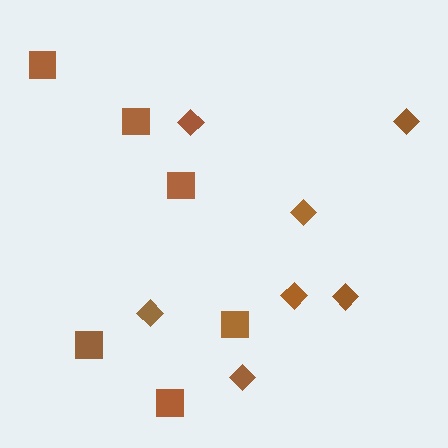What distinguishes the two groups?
There are 2 groups: one group of diamonds (7) and one group of squares (6).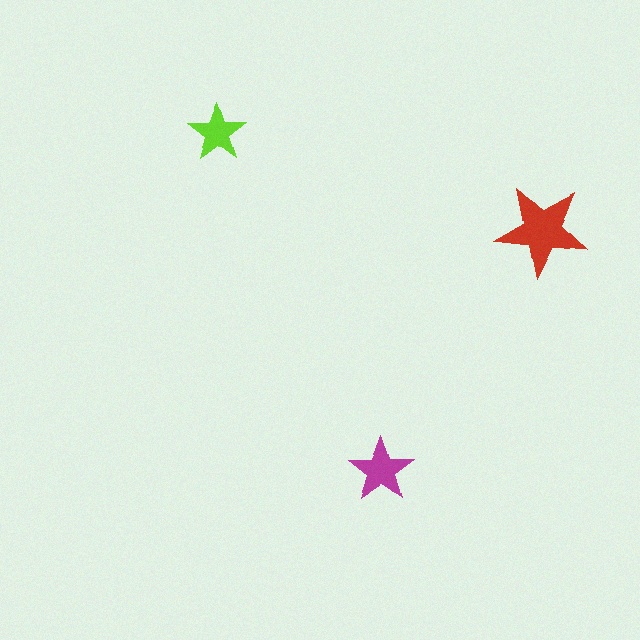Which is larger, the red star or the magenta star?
The red one.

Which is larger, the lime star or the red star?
The red one.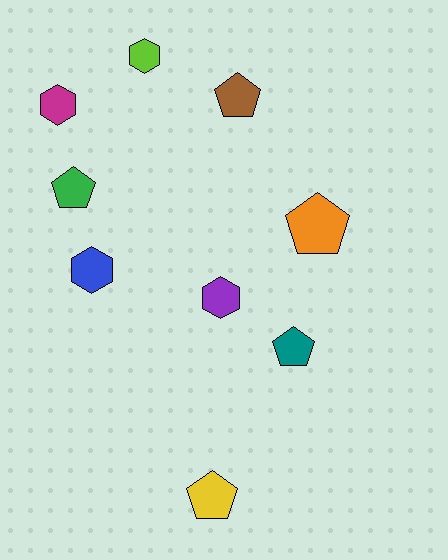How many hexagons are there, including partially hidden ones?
There are 4 hexagons.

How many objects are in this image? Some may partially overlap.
There are 9 objects.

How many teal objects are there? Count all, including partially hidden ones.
There is 1 teal object.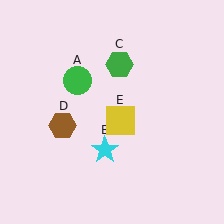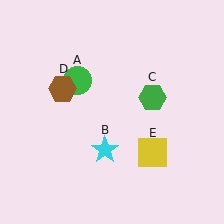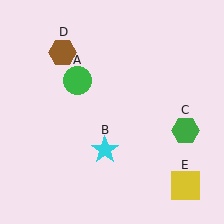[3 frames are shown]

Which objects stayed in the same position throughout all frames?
Green circle (object A) and cyan star (object B) remained stationary.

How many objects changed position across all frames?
3 objects changed position: green hexagon (object C), brown hexagon (object D), yellow square (object E).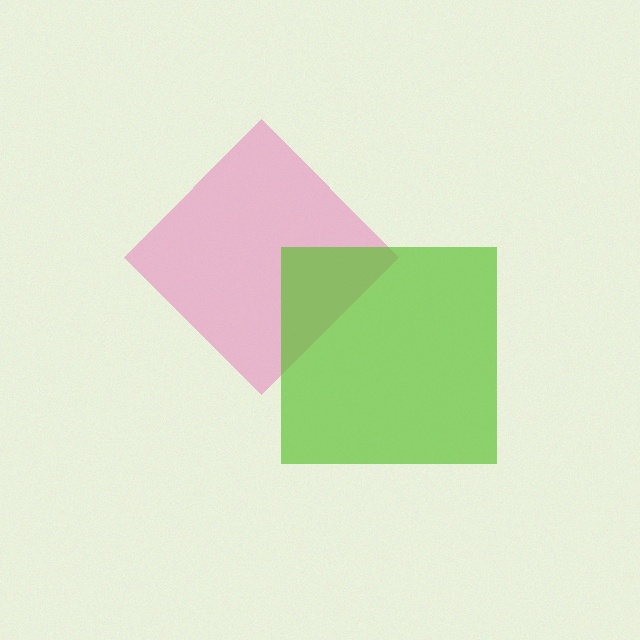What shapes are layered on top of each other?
The layered shapes are: a pink diamond, a lime square.